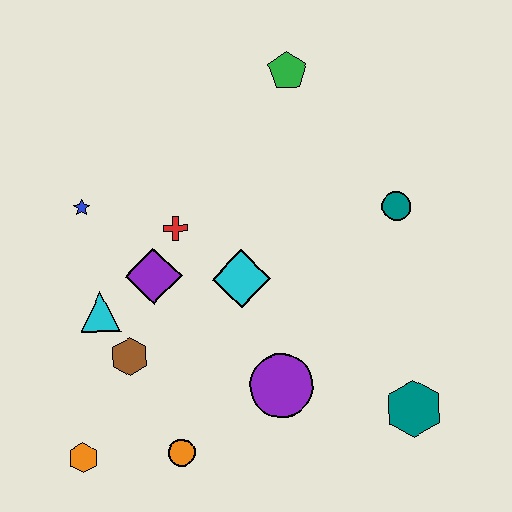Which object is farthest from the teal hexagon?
The blue star is farthest from the teal hexagon.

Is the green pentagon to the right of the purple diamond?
Yes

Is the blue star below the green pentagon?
Yes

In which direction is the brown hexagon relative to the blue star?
The brown hexagon is below the blue star.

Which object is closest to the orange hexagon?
The orange circle is closest to the orange hexagon.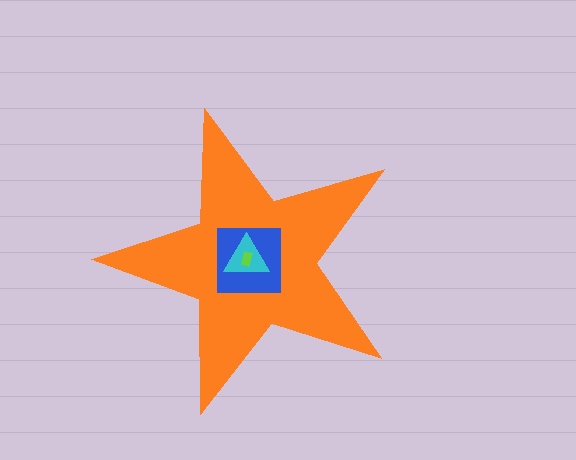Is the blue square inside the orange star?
Yes.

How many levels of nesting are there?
4.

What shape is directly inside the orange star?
The blue square.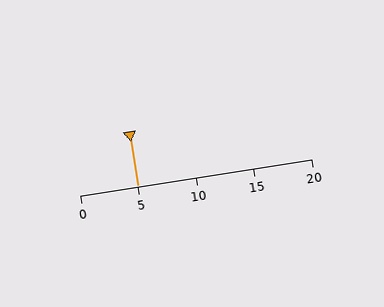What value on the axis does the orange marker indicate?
The marker indicates approximately 5.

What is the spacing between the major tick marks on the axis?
The major ticks are spaced 5 apart.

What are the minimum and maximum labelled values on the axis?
The axis runs from 0 to 20.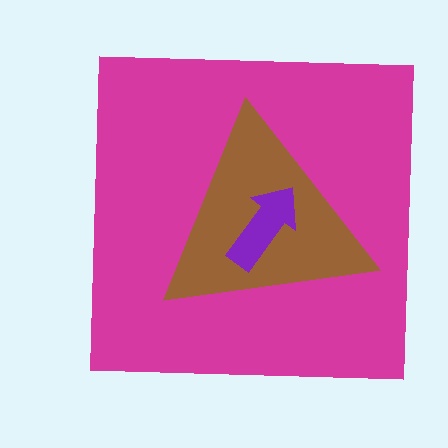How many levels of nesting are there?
3.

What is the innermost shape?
The purple arrow.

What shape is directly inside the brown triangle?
The purple arrow.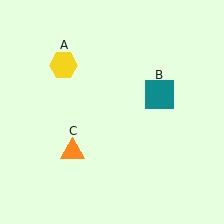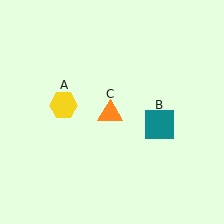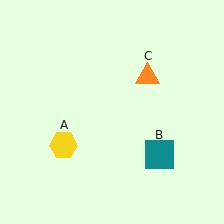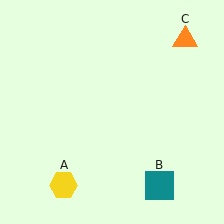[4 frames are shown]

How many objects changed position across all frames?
3 objects changed position: yellow hexagon (object A), teal square (object B), orange triangle (object C).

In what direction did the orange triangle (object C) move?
The orange triangle (object C) moved up and to the right.